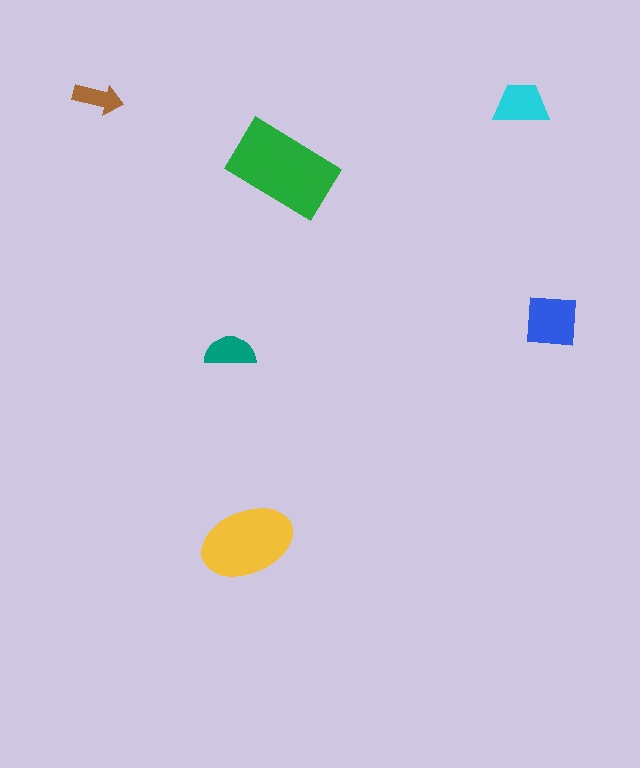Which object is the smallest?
The brown arrow.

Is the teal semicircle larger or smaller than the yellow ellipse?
Smaller.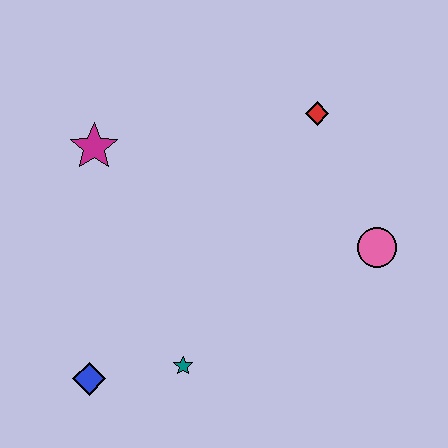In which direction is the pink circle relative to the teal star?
The pink circle is to the right of the teal star.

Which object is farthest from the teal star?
The red diamond is farthest from the teal star.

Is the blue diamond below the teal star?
Yes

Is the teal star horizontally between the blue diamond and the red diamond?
Yes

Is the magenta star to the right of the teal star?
No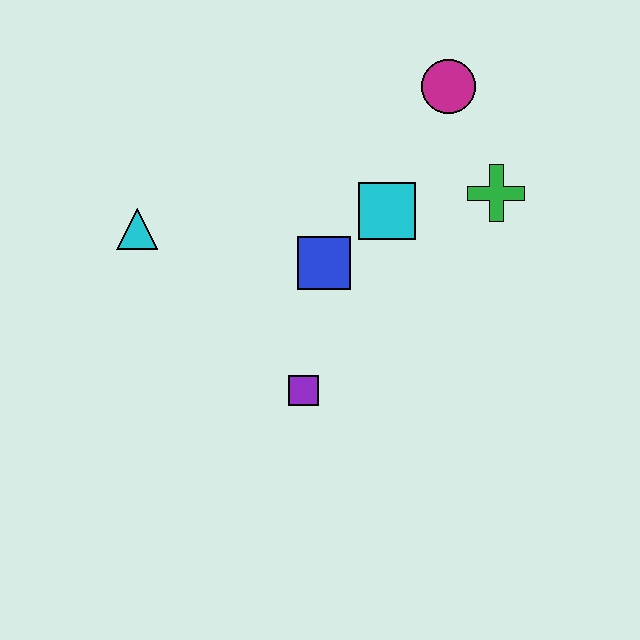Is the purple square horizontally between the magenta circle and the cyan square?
No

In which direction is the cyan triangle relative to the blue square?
The cyan triangle is to the left of the blue square.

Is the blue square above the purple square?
Yes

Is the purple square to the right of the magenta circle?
No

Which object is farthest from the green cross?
The cyan triangle is farthest from the green cross.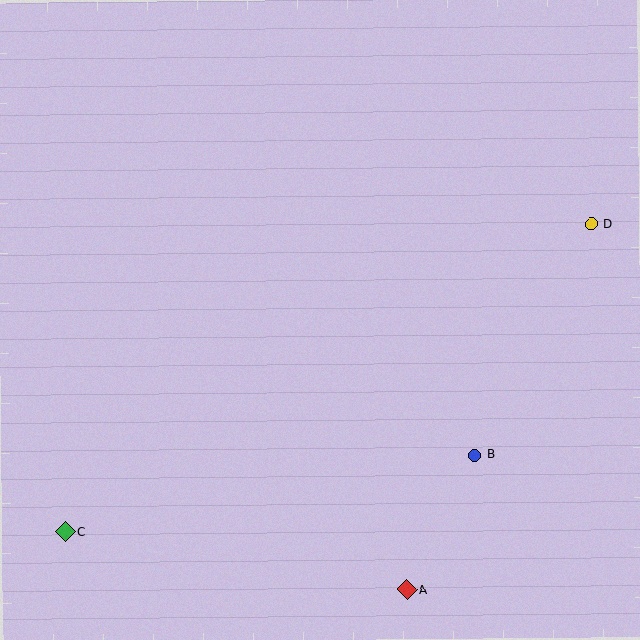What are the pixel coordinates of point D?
Point D is at (591, 224).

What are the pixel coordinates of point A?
Point A is at (407, 590).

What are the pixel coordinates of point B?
Point B is at (475, 455).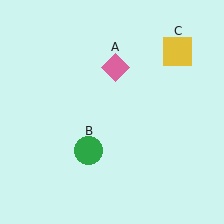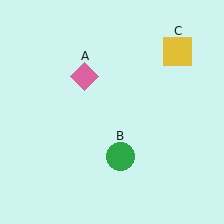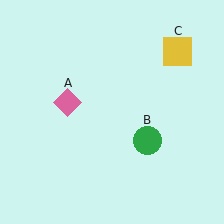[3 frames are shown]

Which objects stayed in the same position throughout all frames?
Yellow square (object C) remained stationary.